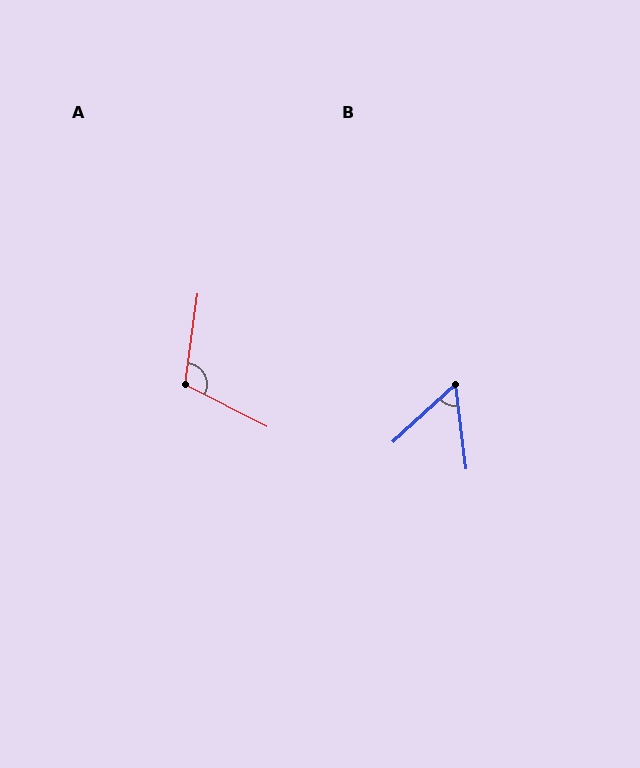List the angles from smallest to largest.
B (54°), A (109°).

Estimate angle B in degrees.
Approximately 54 degrees.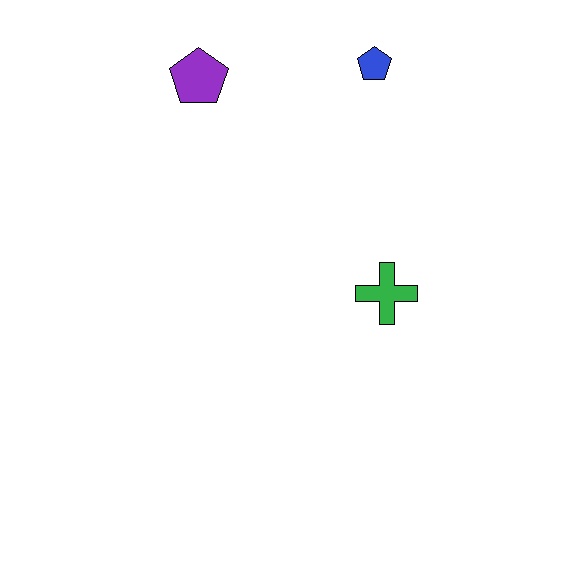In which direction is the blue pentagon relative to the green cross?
The blue pentagon is above the green cross.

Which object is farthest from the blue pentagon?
The green cross is farthest from the blue pentagon.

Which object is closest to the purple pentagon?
The blue pentagon is closest to the purple pentagon.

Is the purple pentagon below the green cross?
No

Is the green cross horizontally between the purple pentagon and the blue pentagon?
No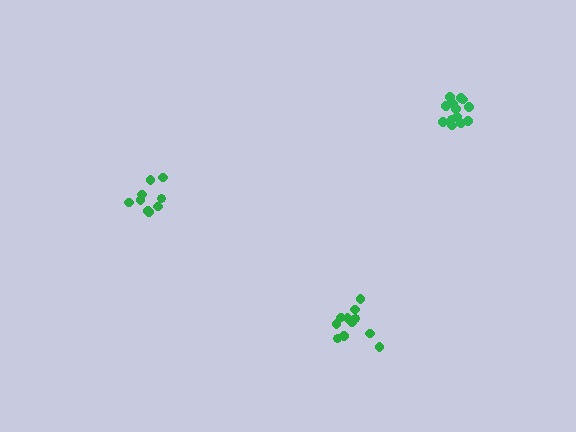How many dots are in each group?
Group 1: 11 dots, Group 2: 13 dots, Group 3: 9 dots (33 total).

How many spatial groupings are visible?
There are 3 spatial groupings.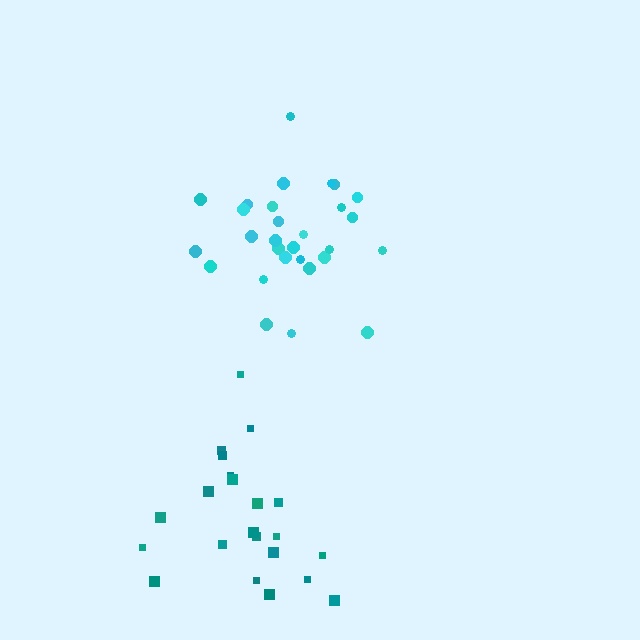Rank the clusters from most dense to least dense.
cyan, teal.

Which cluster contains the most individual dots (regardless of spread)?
Cyan (29).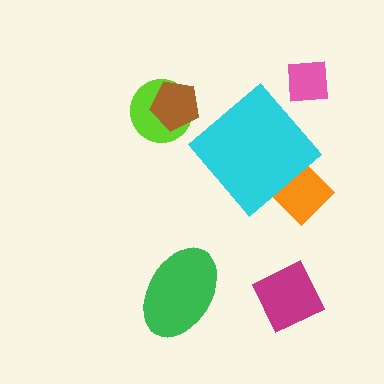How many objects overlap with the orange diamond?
1 object overlaps with the orange diamond.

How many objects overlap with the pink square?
0 objects overlap with the pink square.